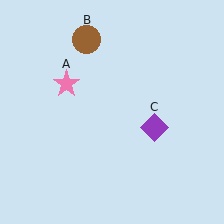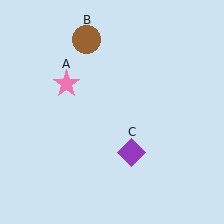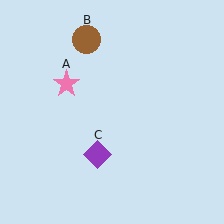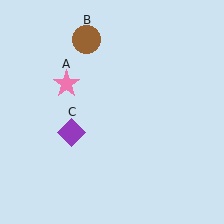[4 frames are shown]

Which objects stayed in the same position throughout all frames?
Pink star (object A) and brown circle (object B) remained stationary.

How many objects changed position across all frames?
1 object changed position: purple diamond (object C).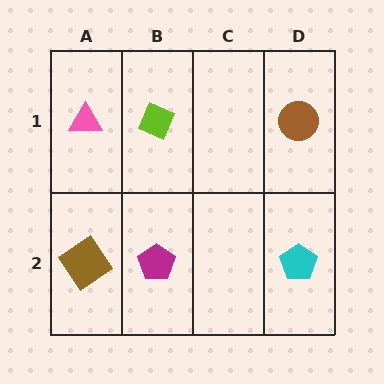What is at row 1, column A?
A pink triangle.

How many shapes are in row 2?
3 shapes.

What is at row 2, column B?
A magenta pentagon.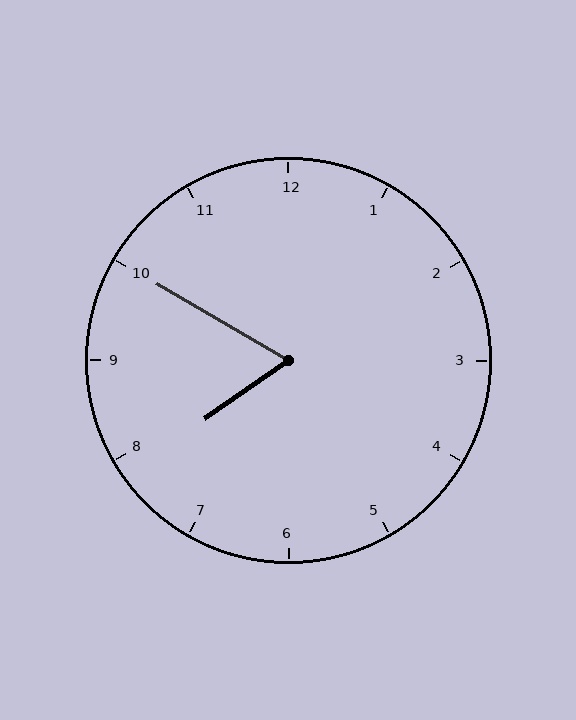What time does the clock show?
7:50.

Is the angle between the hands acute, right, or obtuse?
It is acute.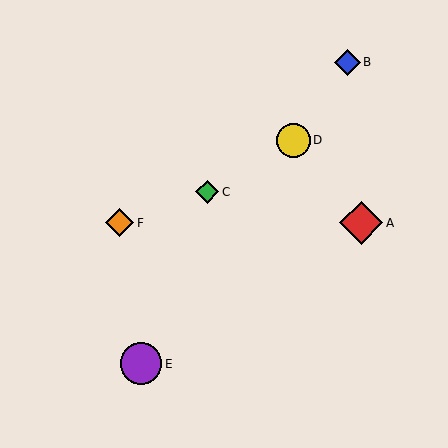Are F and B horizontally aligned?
No, F is at y≈223 and B is at y≈62.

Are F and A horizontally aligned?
Yes, both are at y≈223.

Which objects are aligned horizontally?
Objects A, F are aligned horizontally.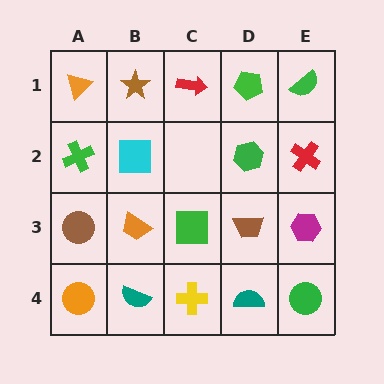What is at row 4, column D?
A teal semicircle.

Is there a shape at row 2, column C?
No, that cell is empty.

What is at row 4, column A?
An orange circle.